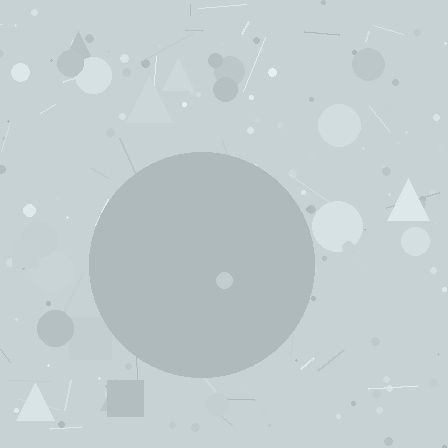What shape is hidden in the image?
A circle is hidden in the image.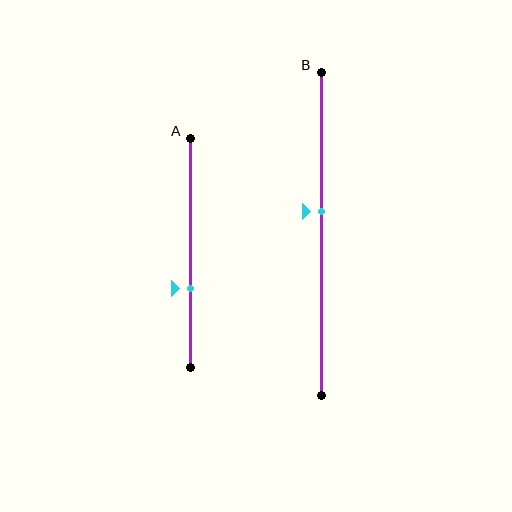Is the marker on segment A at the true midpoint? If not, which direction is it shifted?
No, the marker on segment A is shifted downward by about 15% of the segment length.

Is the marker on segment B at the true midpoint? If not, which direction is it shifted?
No, the marker on segment B is shifted upward by about 7% of the segment length.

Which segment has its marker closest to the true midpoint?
Segment B has its marker closest to the true midpoint.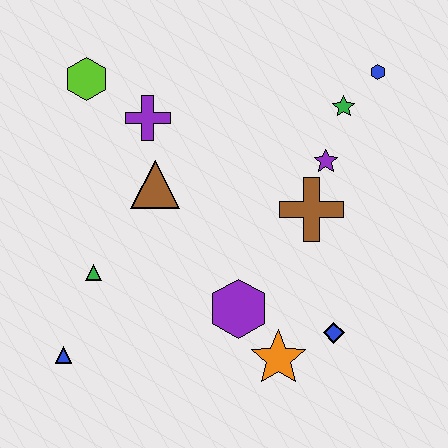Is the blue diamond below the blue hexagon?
Yes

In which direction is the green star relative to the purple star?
The green star is above the purple star.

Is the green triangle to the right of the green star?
No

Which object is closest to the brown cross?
The purple star is closest to the brown cross.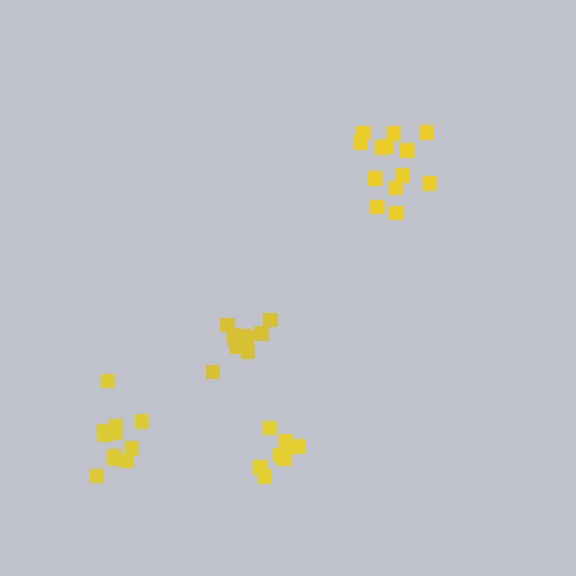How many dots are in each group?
Group 1: 9 dots, Group 2: 13 dots, Group 3: 11 dots, Group 4: 11 dots (44 total).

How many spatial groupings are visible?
There are 4 spatial groupings.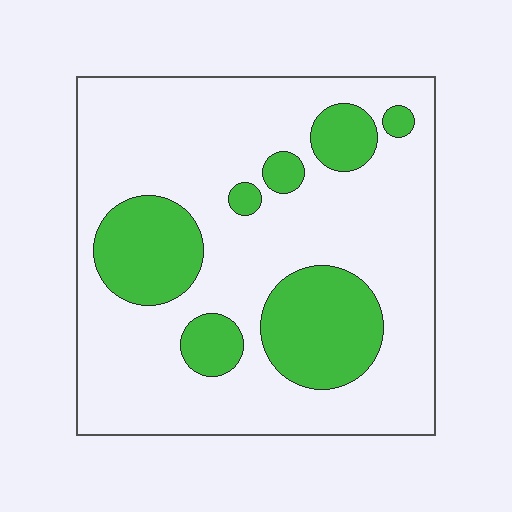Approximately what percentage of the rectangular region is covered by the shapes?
Approximately 25%.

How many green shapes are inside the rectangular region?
7.